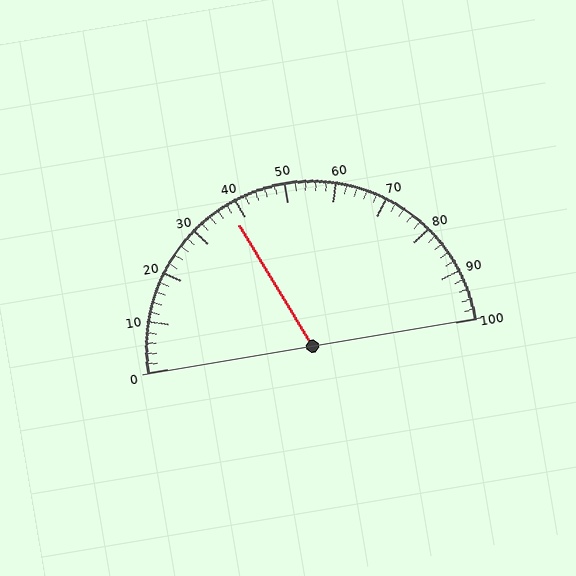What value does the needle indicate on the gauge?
The needle indicates approximately 38.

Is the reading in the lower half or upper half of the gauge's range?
The reading is in the lower half of the range (0 to 100).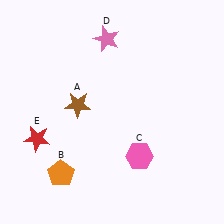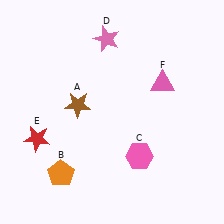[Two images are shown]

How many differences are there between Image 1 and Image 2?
There is 1 difference between the two images.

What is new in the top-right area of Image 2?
A pink triangle (F) was added in the top-right area of Image 2.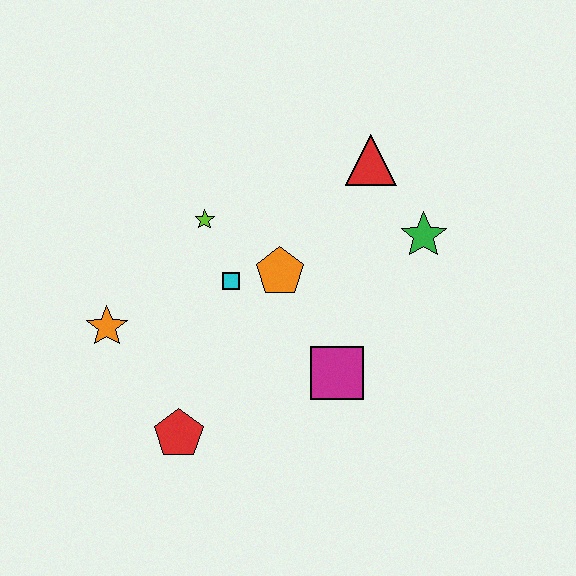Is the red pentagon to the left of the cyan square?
Yes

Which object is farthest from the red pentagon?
The red triangle is farthest from the red pentagon.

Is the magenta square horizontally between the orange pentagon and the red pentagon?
No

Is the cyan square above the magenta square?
Yes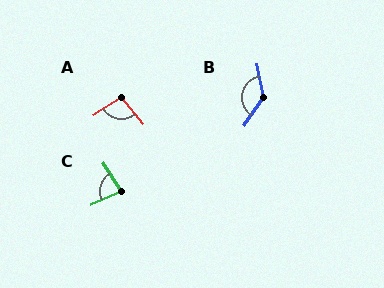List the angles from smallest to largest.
C (81°), A (96°), B (134°).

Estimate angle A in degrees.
Approximately 96 degrees.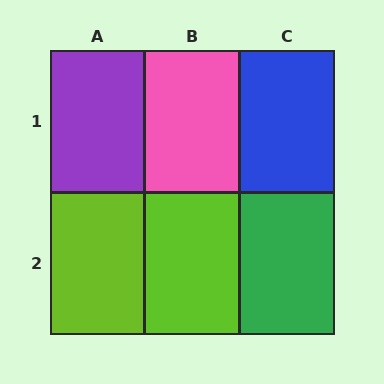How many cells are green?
1 cell is green.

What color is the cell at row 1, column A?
Purple.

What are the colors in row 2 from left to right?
Lime, lime, green.